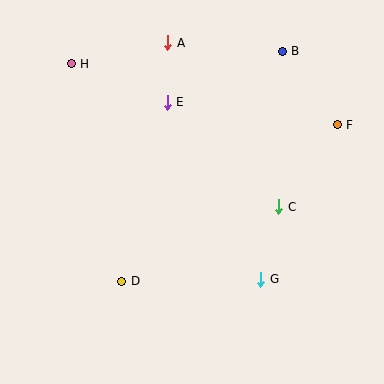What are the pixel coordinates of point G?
Point G is at (261, 279).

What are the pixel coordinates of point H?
Point H is at (71, 64).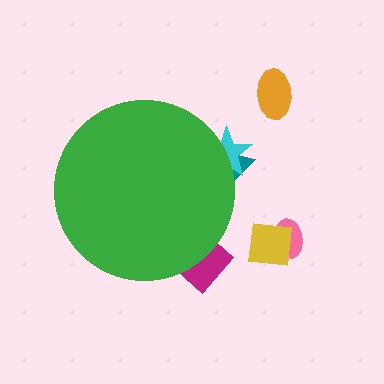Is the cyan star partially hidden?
Yes, the cyan star is partially hidden behind the green circle.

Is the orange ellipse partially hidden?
No, the orange ellipse is fully visible.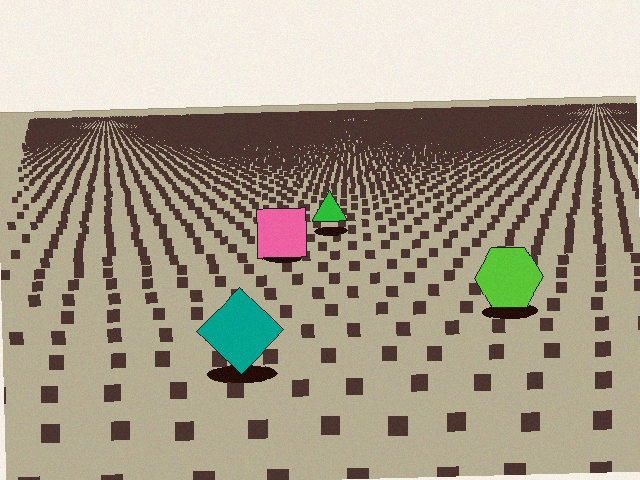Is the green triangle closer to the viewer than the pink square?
No. The pink square is closer — you can tell from the texture gradient: the ground texture is coarser near it.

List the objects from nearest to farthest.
From nearest to farthest: the teal diamond, the lime hexagon, the pink square, the green triangle.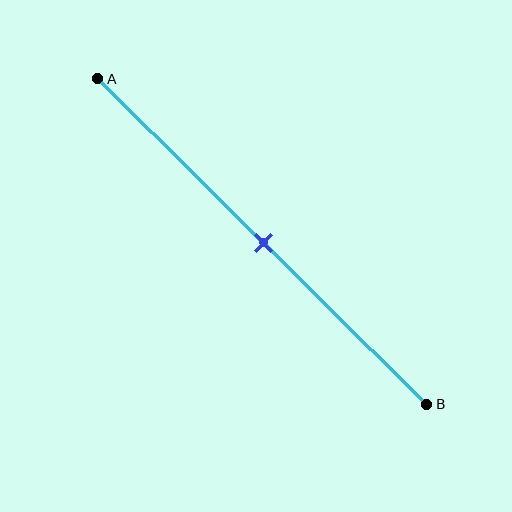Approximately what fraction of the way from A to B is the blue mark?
The blue mark is approximately 50% of the way from A to B.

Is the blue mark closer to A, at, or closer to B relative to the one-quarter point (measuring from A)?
The blue mark is closer to point B than the one-quarter point of segment AB.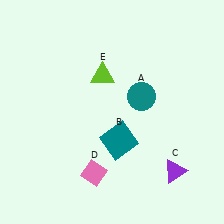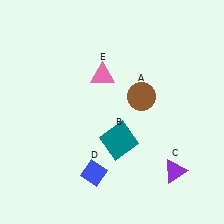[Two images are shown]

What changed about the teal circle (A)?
In Image 1, A is teal. In Image 2, it changed to brown.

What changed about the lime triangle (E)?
In Image 1, E is lime. In Image 2, it changed to pink.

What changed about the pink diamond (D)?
In Image 1, D is pink. In Image 2, it changed to blue.